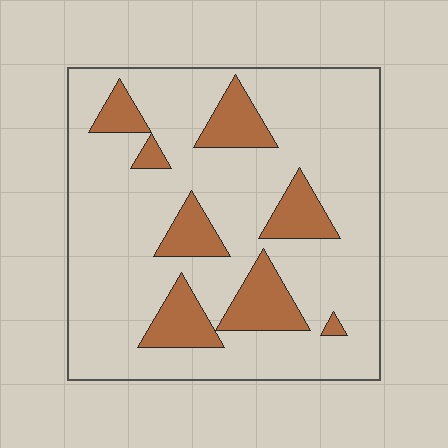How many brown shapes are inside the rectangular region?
8.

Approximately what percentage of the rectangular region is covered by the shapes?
Approximately 20%.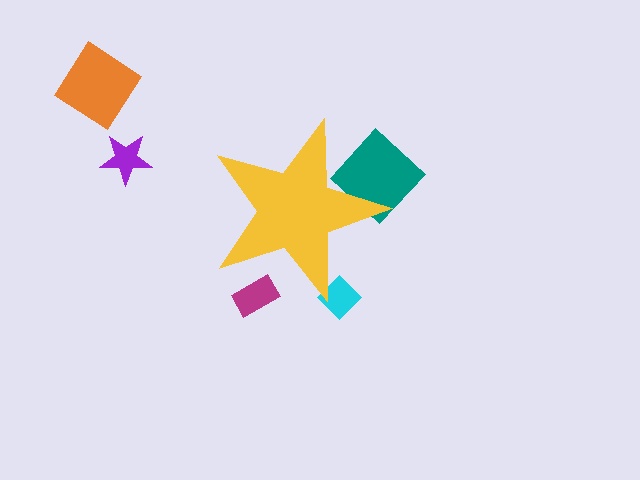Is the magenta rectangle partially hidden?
Yes, the magenta rectangle is partially hidden behind the yellow star.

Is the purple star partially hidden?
No, the purple star is fully visible.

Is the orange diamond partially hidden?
No, the orange diamond is fully visible.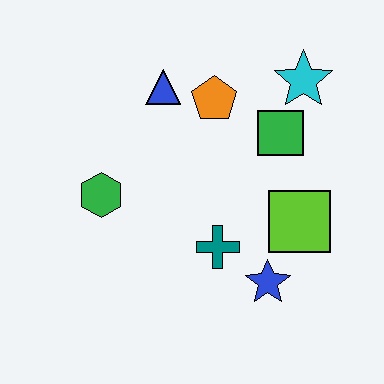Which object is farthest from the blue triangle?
The blue star is farthest from the blue triangle.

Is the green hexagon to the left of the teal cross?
Yes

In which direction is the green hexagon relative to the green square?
The green hexagon is to the left of the green square.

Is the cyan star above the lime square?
Yes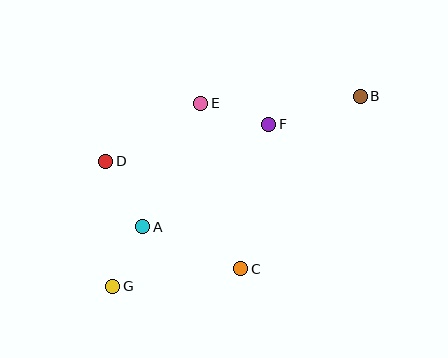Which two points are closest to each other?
Points A and G are closest to each other.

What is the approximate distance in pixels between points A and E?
The distance between A and E is approximately 137 pixels.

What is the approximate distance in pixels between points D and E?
The distance between D and E is approximately 111 pixels.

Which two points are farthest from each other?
Points B and G are farthest from each other.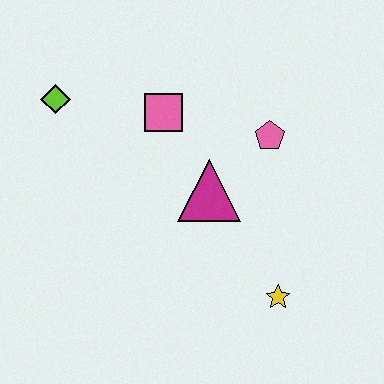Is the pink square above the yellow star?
Yes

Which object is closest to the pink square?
The magenta triangle is closest to the pink square.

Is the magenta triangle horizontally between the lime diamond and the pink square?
No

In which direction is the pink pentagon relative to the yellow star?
The pink pentagon is above the yellow star.